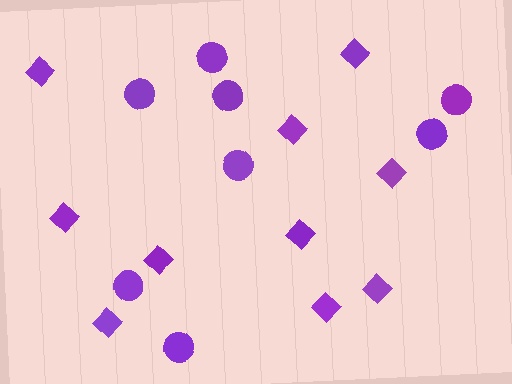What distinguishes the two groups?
There are 2 groups: one group of diamonds (10) and one group of circles (8).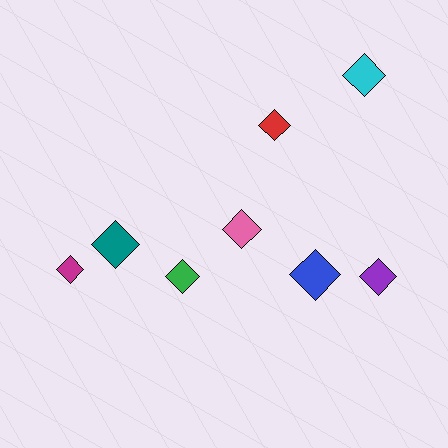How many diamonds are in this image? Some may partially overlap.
There are 8 diamonds.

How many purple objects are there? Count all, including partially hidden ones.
There is 1 purple object.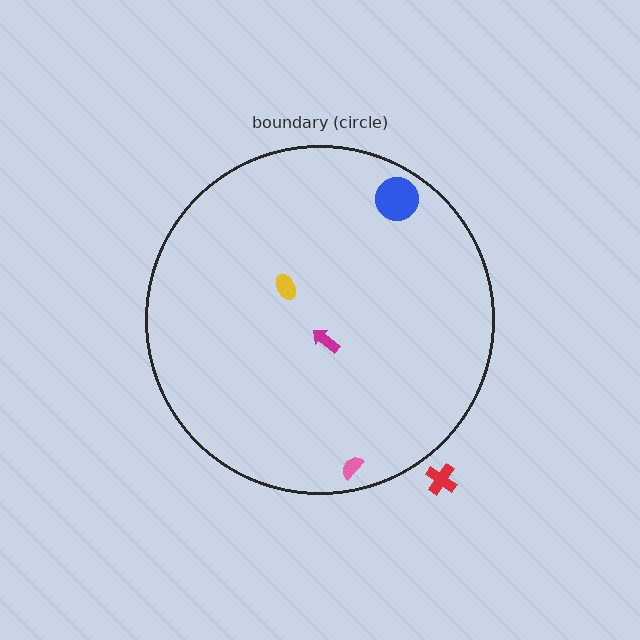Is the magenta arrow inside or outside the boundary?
Inside.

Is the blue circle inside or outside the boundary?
Inside.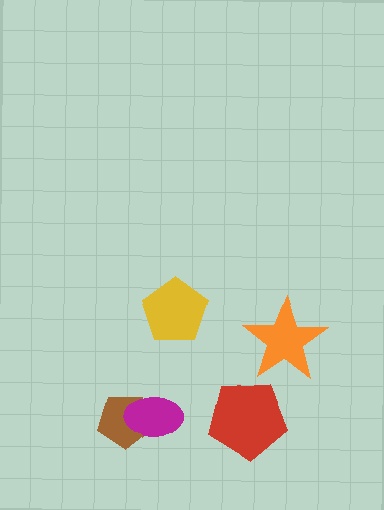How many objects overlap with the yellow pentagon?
0 objects overlap with the yellow pentagon.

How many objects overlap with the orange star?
0 objects overlap with the orange star.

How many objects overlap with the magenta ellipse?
1 object overlaps with the magenta ellipse.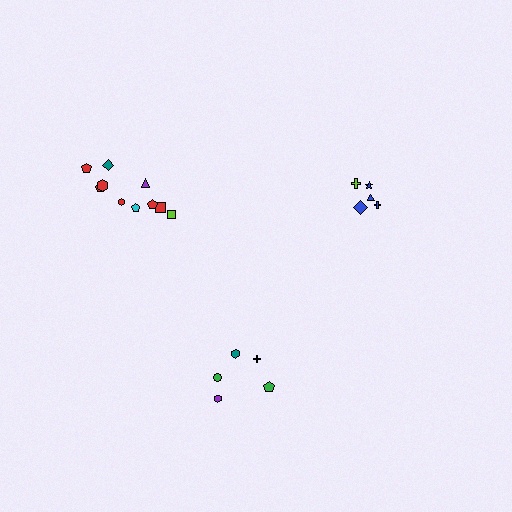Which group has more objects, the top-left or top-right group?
The top-left group.